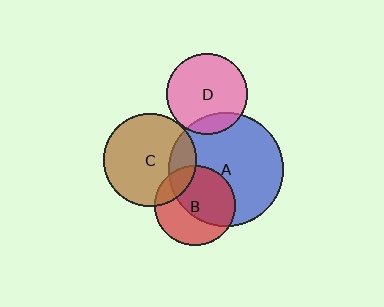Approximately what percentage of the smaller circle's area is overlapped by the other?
Approximately 20%.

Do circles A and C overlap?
Yes.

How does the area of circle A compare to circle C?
Approximately 1.5 times.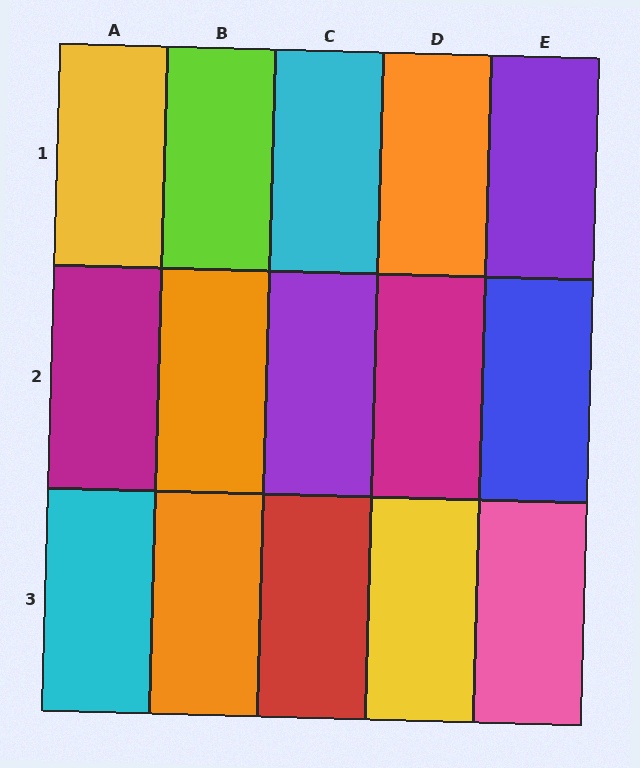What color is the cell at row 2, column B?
Orange.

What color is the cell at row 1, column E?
Purple.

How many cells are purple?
2 cells are purple.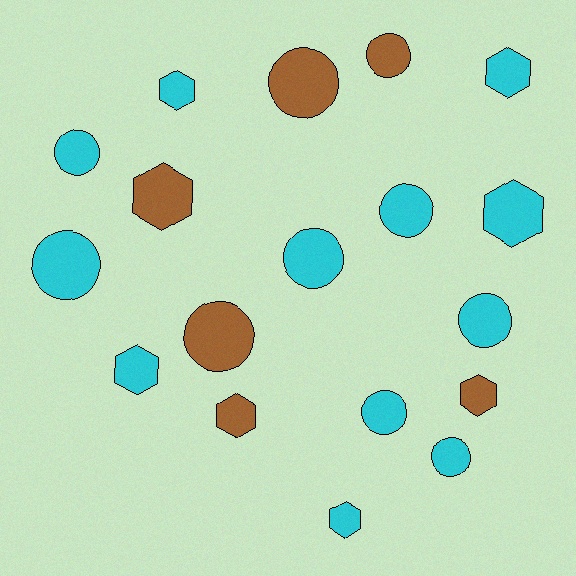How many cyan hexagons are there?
There are 5 cyan hexagons.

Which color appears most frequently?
Cyan, with 12 objects.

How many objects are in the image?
There are 18 objects.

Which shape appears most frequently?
Circle, with 10 objects.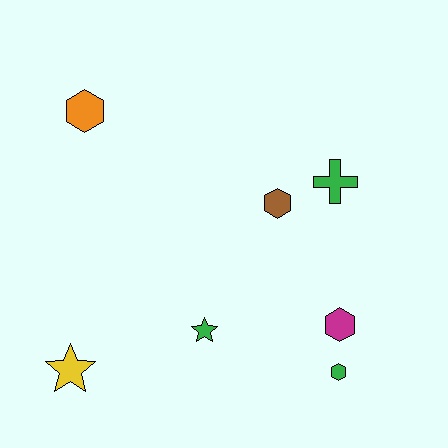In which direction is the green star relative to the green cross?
The green star is below the green cross.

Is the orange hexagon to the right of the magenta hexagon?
No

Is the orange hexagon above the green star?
Yes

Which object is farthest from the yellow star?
The green cross is farthest from the yellow star.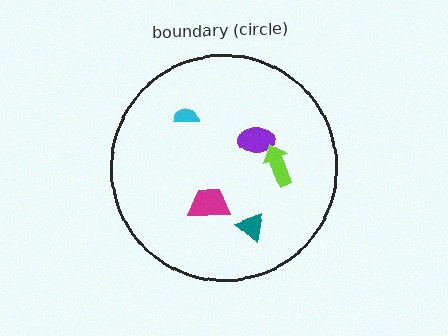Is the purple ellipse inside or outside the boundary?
Inside.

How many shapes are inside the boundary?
5 inside, 0 outside.